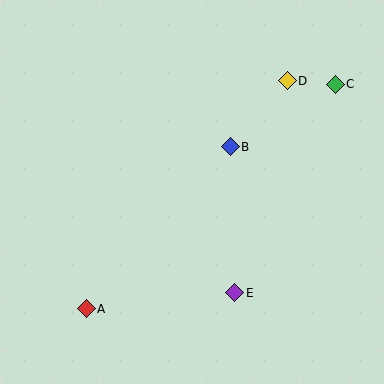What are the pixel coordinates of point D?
Point D is at (287, 81).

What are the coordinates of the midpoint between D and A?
The midpoint between D and A is at (187, 195).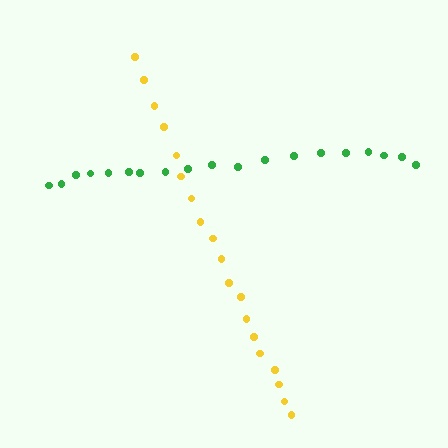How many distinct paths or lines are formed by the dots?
There are 2 distinct paths.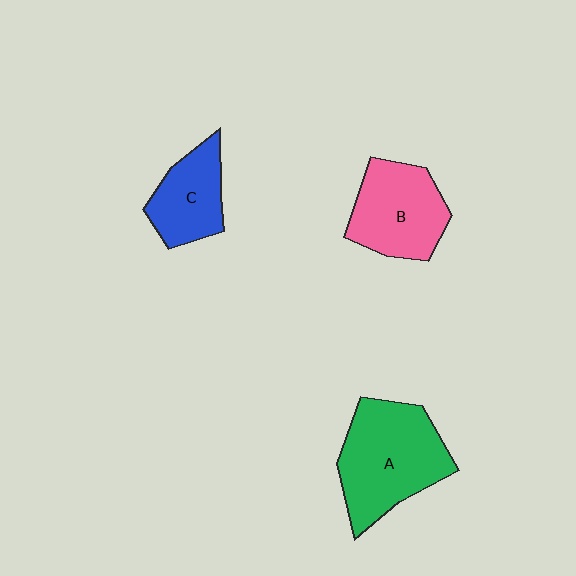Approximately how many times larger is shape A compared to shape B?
Approximately 1.3 times.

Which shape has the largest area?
Shape A (green).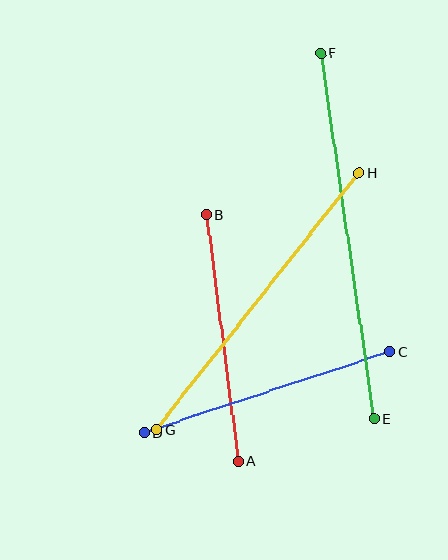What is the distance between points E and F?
The distance is approximately 370 pixels.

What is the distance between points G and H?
The distance is approximately 327 pixels.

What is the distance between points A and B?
The distance is approximately 248 pixels.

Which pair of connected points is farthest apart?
Points E and F are farthest apart.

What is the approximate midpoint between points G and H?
The midpoint is at approximately (258, 301) pixels.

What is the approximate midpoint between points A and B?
The midpoint is at approximately (222, 338) pixels.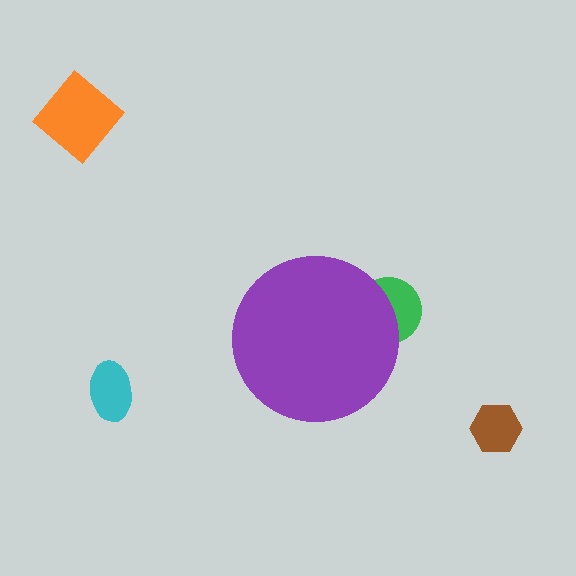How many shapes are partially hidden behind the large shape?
1 shape is partially hidden.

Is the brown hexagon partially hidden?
No, the brown hexagon is fully visible.